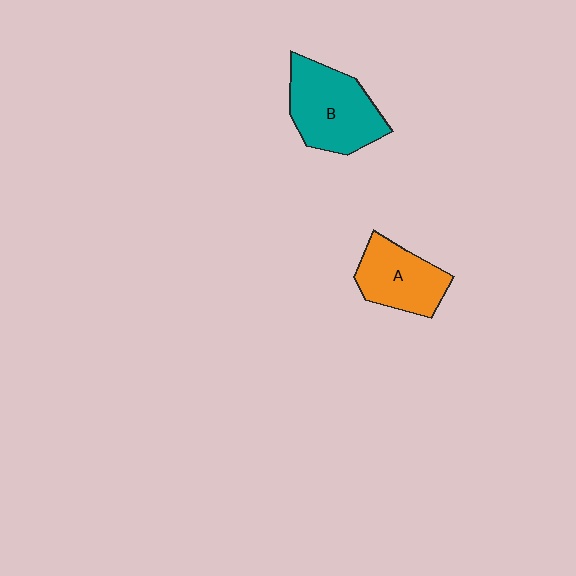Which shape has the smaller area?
Shape A (orange).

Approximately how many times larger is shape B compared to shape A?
Approximately 1.3 times.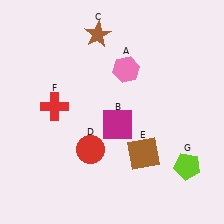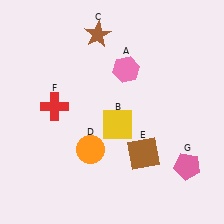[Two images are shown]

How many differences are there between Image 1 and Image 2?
There are 3 differences between the two images.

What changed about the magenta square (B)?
In Image 1, B is magenta. In Image 2, it changed to yellow.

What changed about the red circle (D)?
In Image 1, D is red. In Image 2, it changed to orange.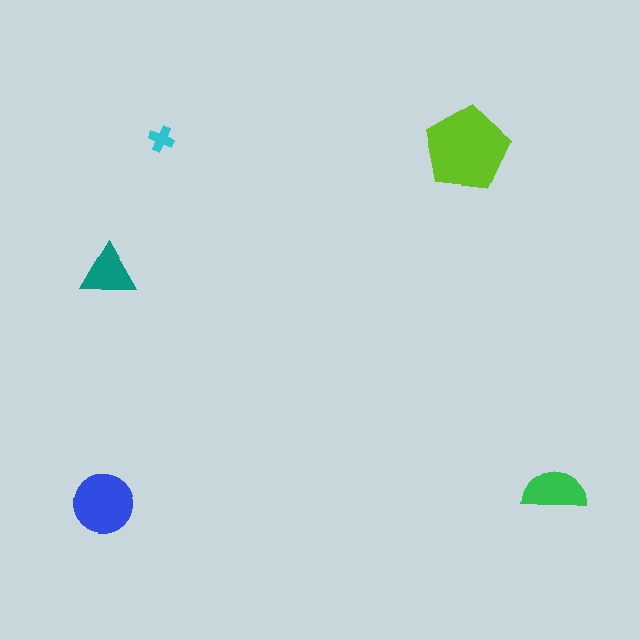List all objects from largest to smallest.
The lime pentagon, the blue circle, the green semicircle, the teal triangle, the cyan cross.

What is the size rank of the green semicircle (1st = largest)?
3rd.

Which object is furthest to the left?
The teal triangle is leftmost.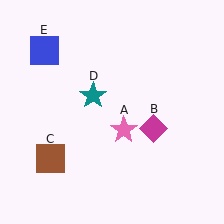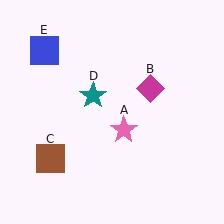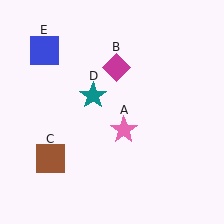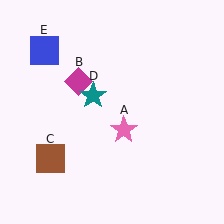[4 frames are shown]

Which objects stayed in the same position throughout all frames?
Pink star (object A) and brown square (object C) and teal star (object D) and blue square (object E) remained stationary.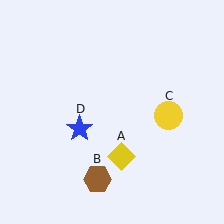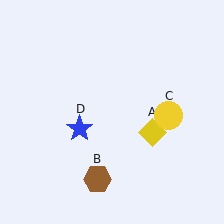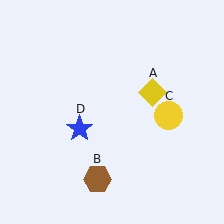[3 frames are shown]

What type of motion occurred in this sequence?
The yellow diamond (object A) rotated counterclockwise around the center of the scene.